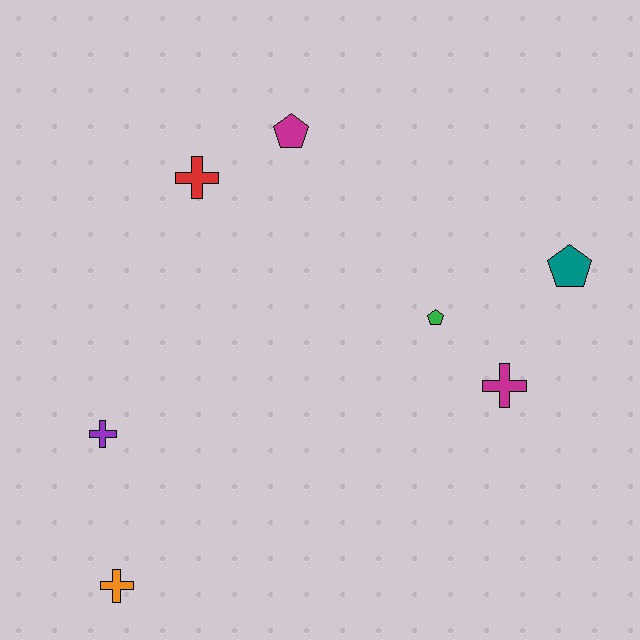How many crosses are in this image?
There are 4 crosses.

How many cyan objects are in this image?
There are no cyan objects.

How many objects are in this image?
There are 7 objects.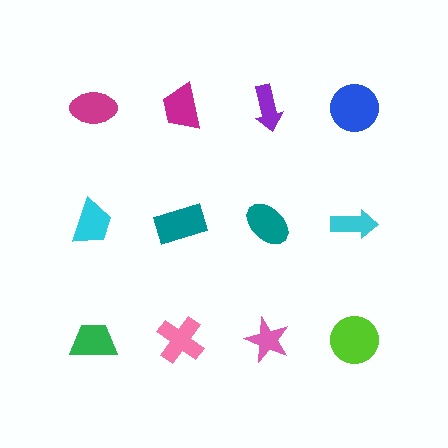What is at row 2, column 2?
A teal rectangle.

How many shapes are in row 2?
4 shapes.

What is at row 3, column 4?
A lime circle.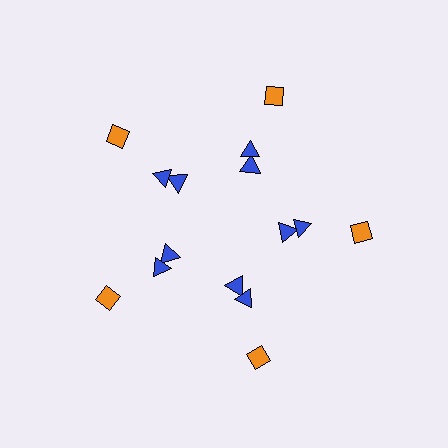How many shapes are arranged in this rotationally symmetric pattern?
There are 15 shapes, arranged in 5 groups of 3.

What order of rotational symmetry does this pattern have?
This pattern has 5-fold rotational symmetry.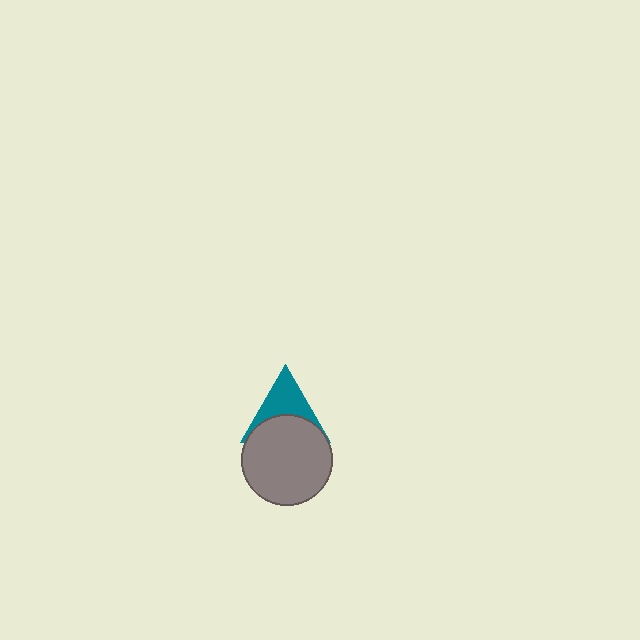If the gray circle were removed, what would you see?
You would see the complete teal triangle.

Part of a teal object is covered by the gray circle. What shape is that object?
It is a triangle.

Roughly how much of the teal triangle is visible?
About half of it is visible (roughly 50%).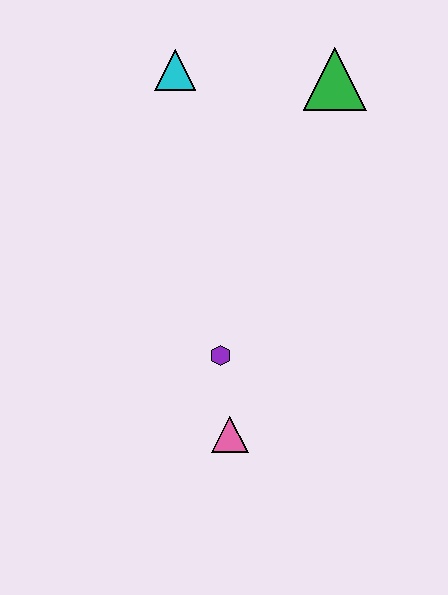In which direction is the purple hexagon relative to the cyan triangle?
The purple hexagon is below the cyan triangle.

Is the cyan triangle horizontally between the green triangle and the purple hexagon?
No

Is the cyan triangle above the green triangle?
Yes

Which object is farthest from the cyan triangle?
The pink triangle is farthest from the cyan triangle.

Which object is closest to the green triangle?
The cyan triangle is closest to the green triangle.